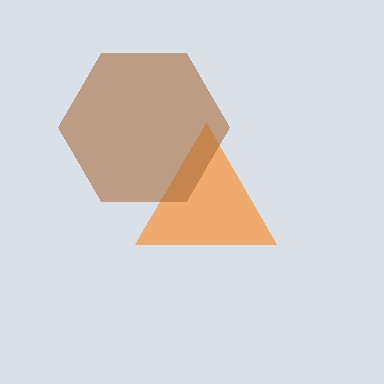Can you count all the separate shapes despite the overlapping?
Yes, there are 2 separate shapes.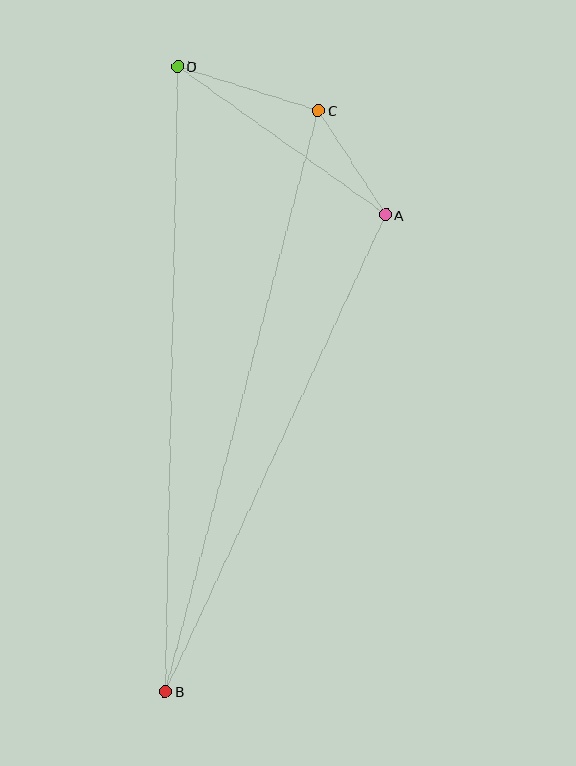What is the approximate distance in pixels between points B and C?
The distance between B and C is approximately 601 pixels.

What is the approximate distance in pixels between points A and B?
The distance between A and B is approximately 525 pixels.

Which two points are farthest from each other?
Points B and D are farthest from each other.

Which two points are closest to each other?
Points A and C are closest to each other.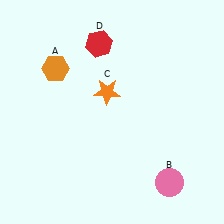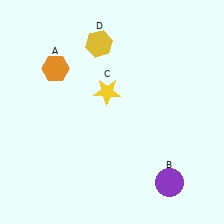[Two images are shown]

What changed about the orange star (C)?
In Image 1, C is orange. In Image 2, it changed to yellow.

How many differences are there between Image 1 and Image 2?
There are 3 differences between the two images.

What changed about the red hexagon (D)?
In Image 1, D is red. In Image 2, it changed to yellow.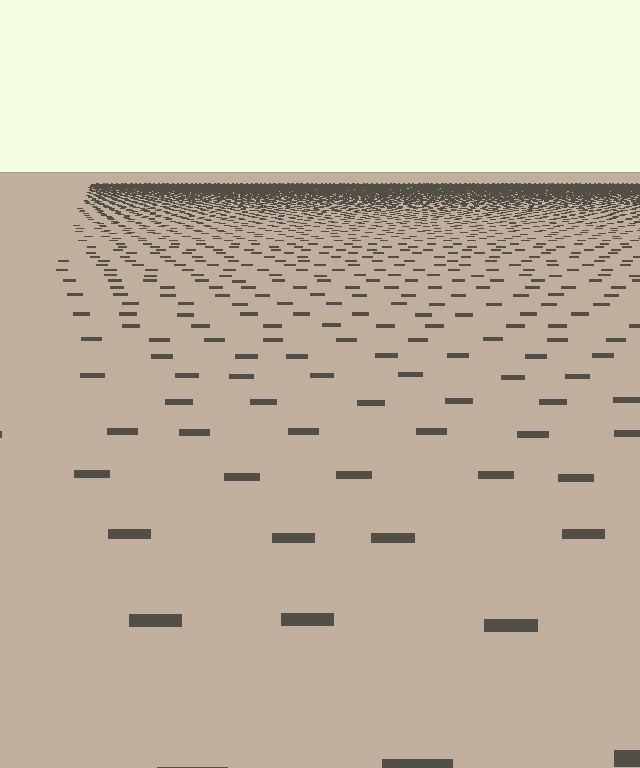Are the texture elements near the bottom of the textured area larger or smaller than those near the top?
Larger. Near the bottom, elements are closer to the viewer and appear at a bigger on-screen size.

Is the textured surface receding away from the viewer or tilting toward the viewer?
The surface is receding away from the viewer. Texture elements get smaller and denser toward the top.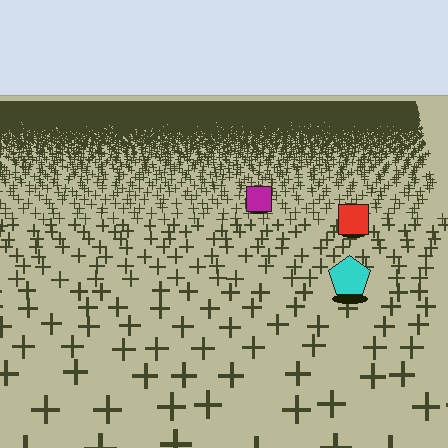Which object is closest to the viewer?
The cyan pentagon is closest. The texture marks near it are larger and more spread out.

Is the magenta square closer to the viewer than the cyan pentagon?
No. The cyan pentagon is closer — you can tell from the texture gradient: the ground texture is coarser near it.